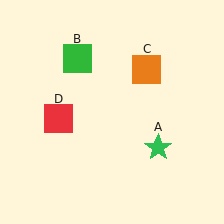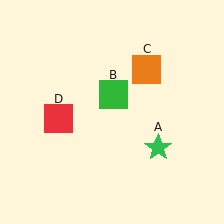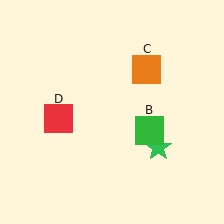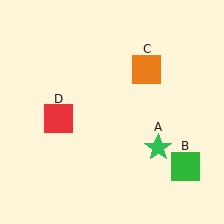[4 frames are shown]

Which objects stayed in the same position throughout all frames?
Green star (object A) and orange square (object C) and red square (object D) remained stationary.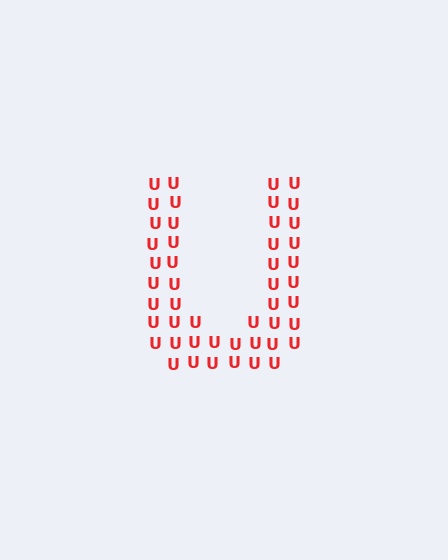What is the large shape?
The large shape is the letter U.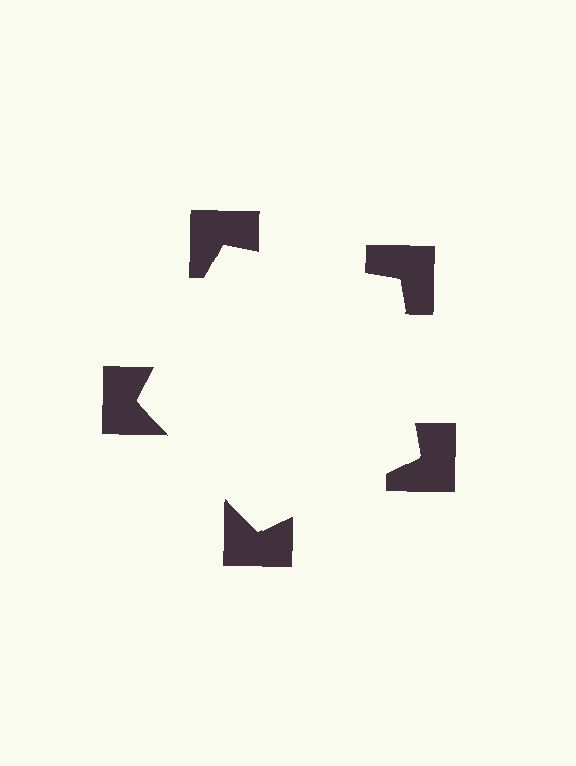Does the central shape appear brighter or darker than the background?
It typically appears slightly brighter than the background, even though no actual brightness change is drawn.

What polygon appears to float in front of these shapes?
An illusory pentagon — its edges are inferred from the aligned wedge cuts in the notched squares, not physically drawn.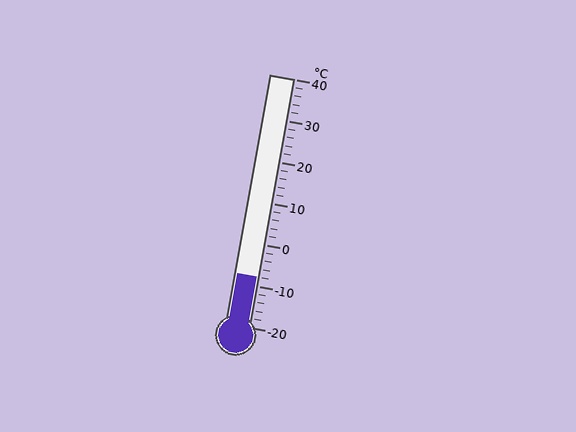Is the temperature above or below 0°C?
The temperature is below 0°C.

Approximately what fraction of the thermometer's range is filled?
The thermometer is filled to approximately 20% of its range.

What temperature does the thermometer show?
The thermometer shows approximately -8°C.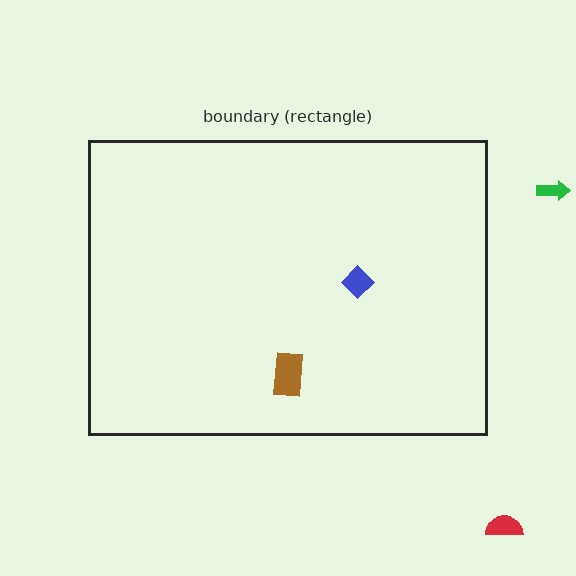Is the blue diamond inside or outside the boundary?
Inside.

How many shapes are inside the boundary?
2 inside, 2 outside.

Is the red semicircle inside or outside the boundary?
Outside.